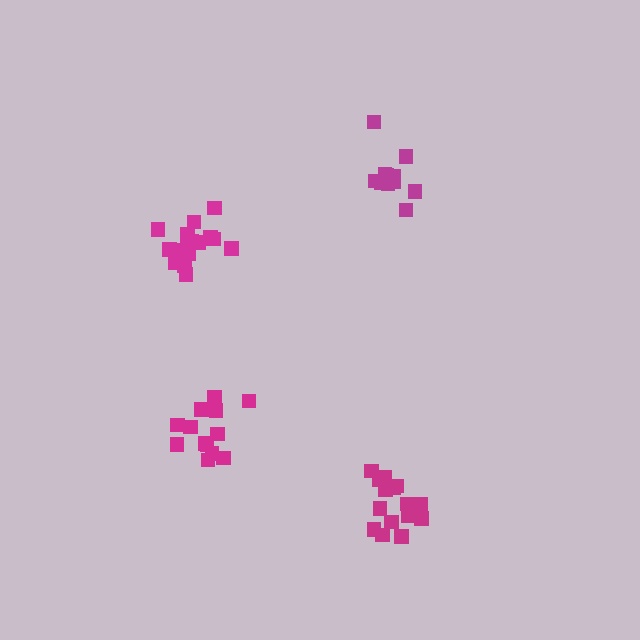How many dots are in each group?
Group 1: 13 dots, Group 2: 18 dots, Group 3: 16 dots, Group 4: 15 dots (62 total).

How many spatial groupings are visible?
There are 4 spatial groupings.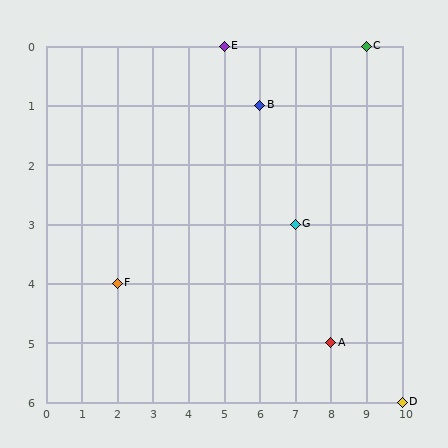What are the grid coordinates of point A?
Point A is at grid coordinates (8, 5).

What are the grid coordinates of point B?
Point B is at grid coordinates (6, 1).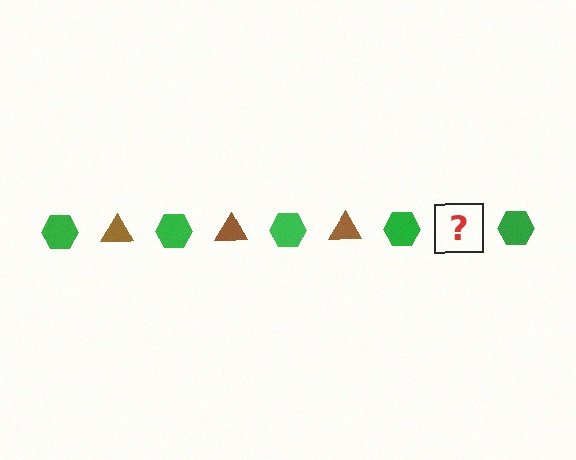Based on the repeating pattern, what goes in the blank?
The blank should be a brown triangle.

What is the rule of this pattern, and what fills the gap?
The rule is that the pattern alternates between green hexagon and brown triangle. The gap should be filled with a brown triangle.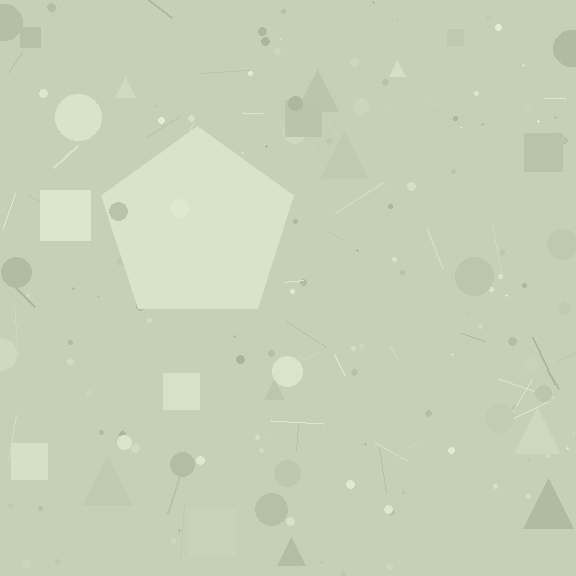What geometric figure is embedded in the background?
A pentagon is embedded in the background.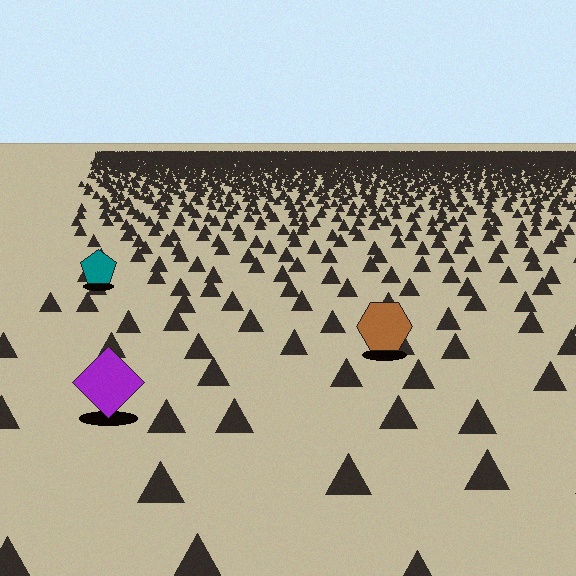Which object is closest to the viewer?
The purple diamond is closest. The texture marks near it are larger and more spread out.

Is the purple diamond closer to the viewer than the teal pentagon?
Yes. The purple diamond is closer — you can tell from the texture gradient: the ground texture is coarser near it.